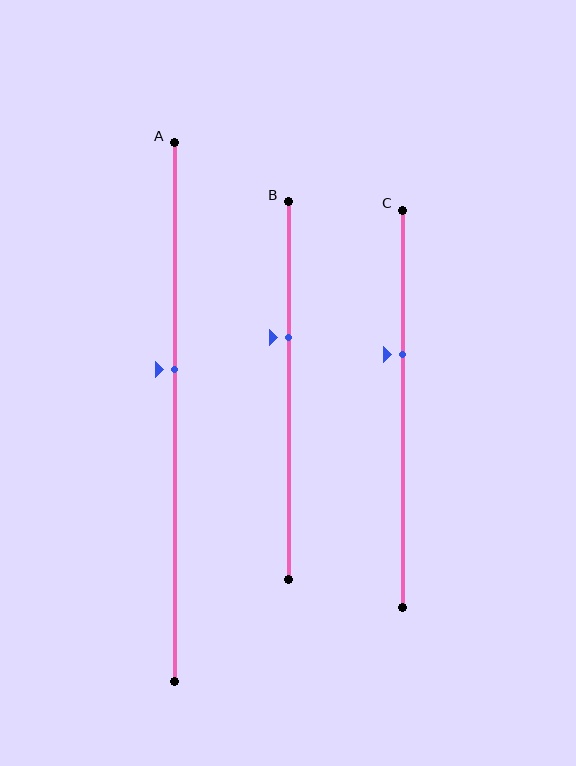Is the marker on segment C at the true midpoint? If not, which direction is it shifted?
No, the marker on segment C is shifted upward by about 14% of the segment length.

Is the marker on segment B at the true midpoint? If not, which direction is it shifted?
No, the marker on segment B is shifted upward by about 14% of the segment length.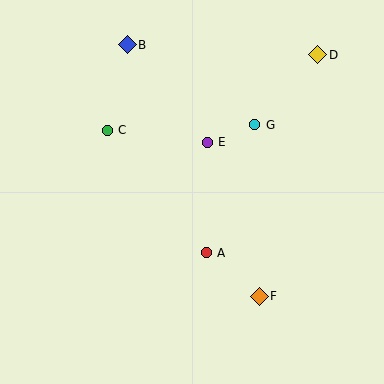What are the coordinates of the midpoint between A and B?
The midpoint between A and B is at (167, 149).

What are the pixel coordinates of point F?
Point F is at (259, 296).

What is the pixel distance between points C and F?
The distance between C and F is 225 pixels.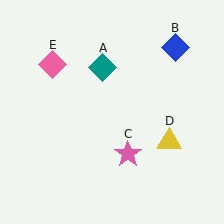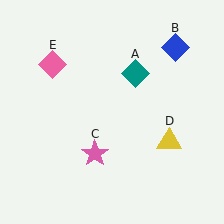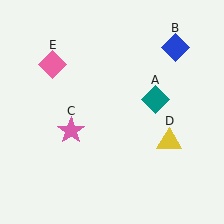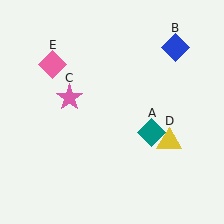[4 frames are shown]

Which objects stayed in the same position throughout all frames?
Blue diamond (object B) and yellow triangle (object D) and pink diamond (object E) remained stationary.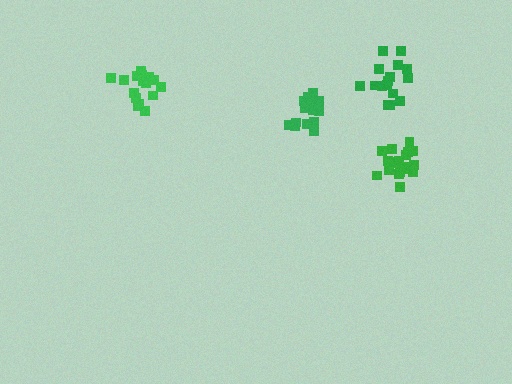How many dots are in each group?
Group 1: 16 dots, Group 2: 20 dots, Group 3: 16 dots, Group 4: 15 dots (67 total).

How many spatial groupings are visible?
There are 4 spatial groupings.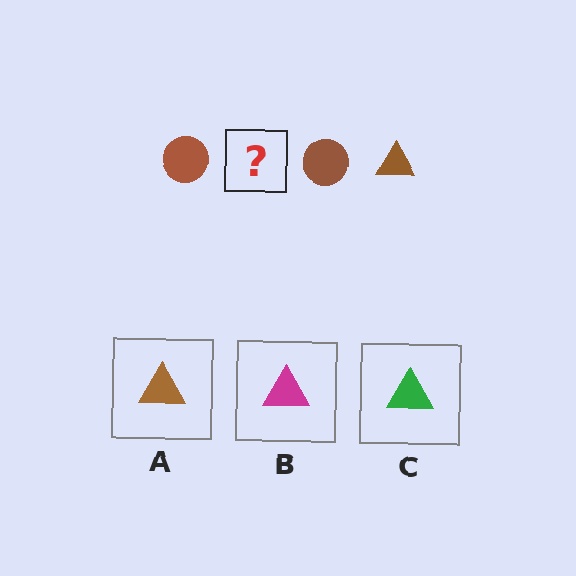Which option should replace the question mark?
Option A.